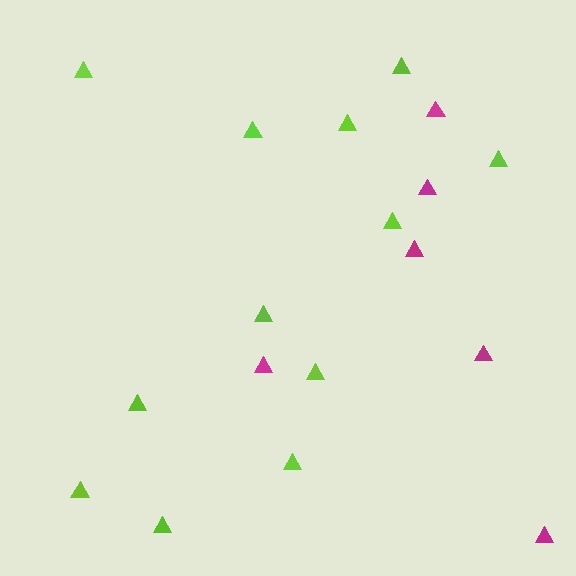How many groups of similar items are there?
There are 2 groups: one group of magenta triangles (6) and one group of lime triangles (12).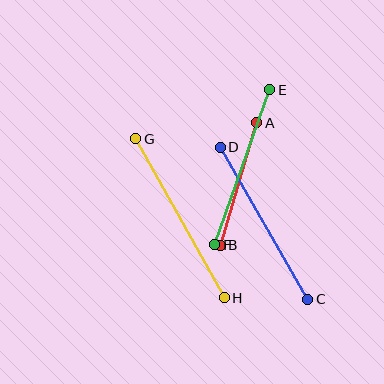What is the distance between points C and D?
The distance is approximately 175 pixels.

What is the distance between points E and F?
The distance is approximately 164 pixels.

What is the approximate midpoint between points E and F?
The midpoint is at approximately (242, 167) pixels.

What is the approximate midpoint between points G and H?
The midpoint is at approximately (180, 218) pixels.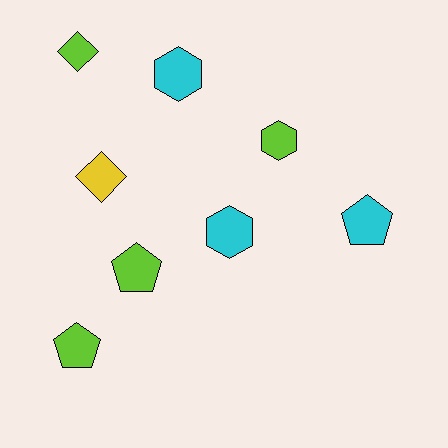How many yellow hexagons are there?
There are no yellow hexagons.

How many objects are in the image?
There are 8 objects.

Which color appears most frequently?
Lime, with 4 objects.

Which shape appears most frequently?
Hexagon, with 3 objects.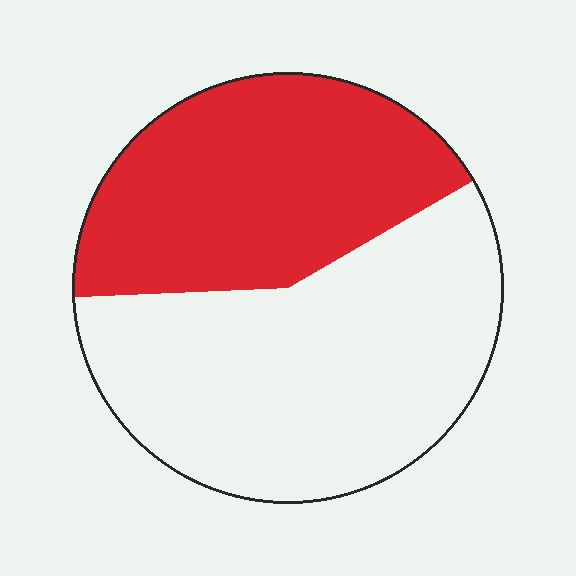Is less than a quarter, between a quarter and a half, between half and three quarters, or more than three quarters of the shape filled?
Between a quarter and a half.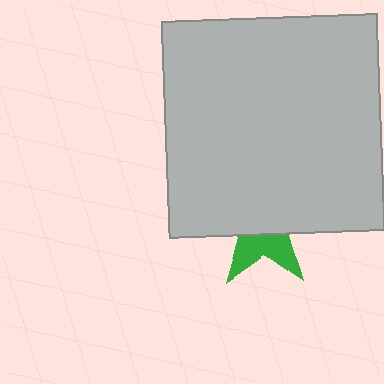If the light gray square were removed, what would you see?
You would see the complete green star.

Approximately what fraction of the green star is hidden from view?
Roughly 61% of the green star is hidden behind the light gray square.